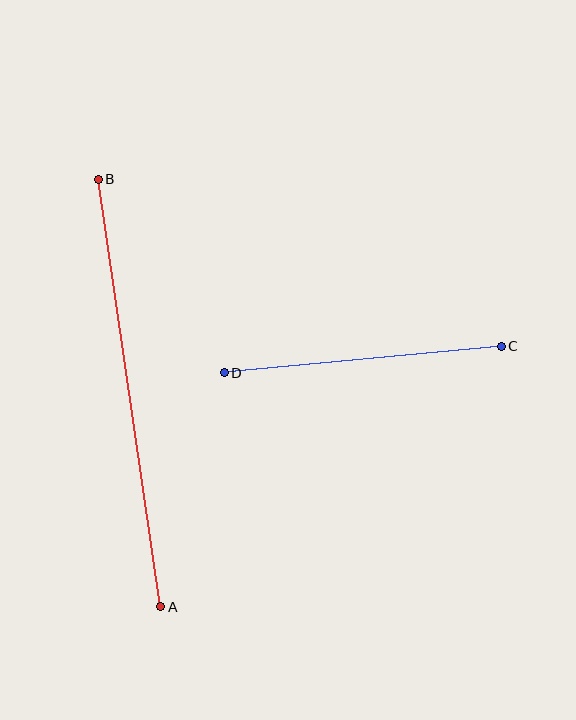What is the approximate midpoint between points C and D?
The midpoint is at approximately (363, 359) pixels.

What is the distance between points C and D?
The distance is approximately 278 pixels.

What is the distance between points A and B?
The distance is approximately 432 pixels.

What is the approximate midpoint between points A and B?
The midpoint is at approximately (130, 393) pixels.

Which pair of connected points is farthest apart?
Points A and B are farthest apart.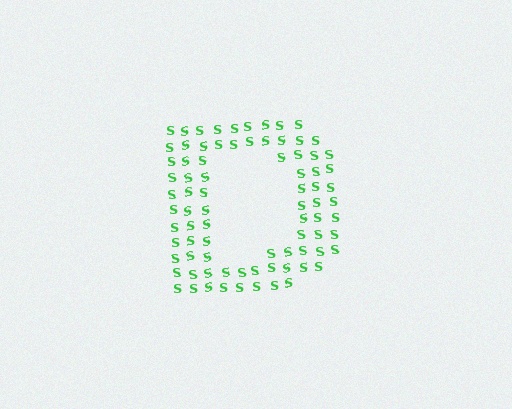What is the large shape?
The large shape is the letter D.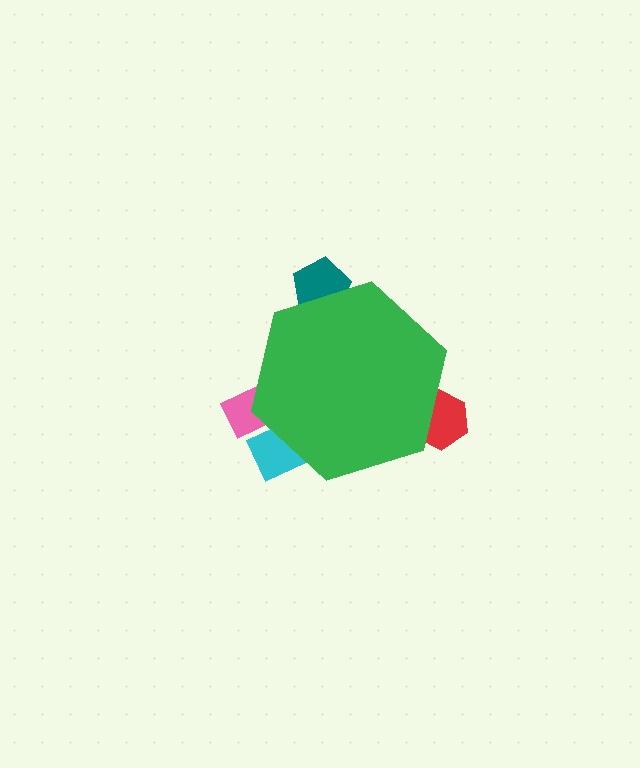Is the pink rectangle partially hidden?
Yes, the pink rectangle is partially hidden behind the green hexagon.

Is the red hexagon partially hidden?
Yes, the red hexagon is partially hidden behind the green hexagon.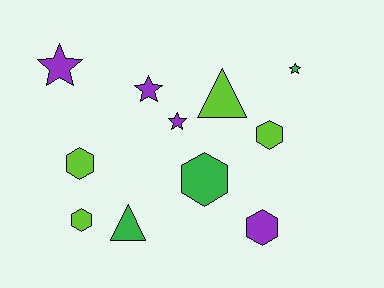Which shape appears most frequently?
Hexagon, with 5 objects.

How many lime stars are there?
There are no lime stars.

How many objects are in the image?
There are 11 objects.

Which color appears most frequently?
Purple, with 4 objects.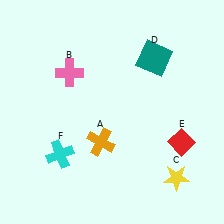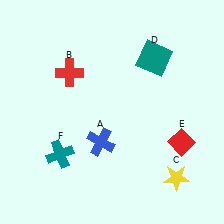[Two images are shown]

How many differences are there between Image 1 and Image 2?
There are 3 differences between the two images.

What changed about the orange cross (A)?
In Image 1, A is orange. In Image 2, it changed to blue.